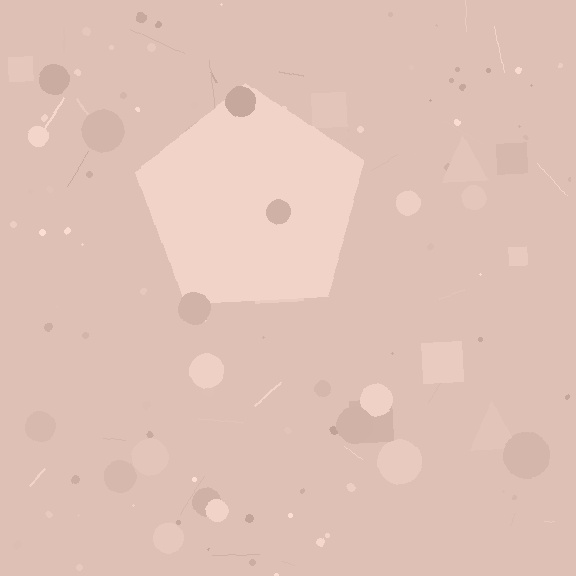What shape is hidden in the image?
A pentagon is hidden in the image.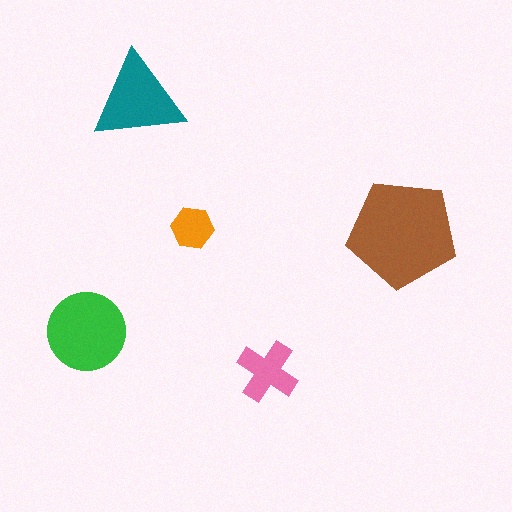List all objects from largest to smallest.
The brown pentagon, the green circle, the teal triangle, the pink cross, the orange hexagon.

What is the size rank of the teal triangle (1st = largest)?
3rd.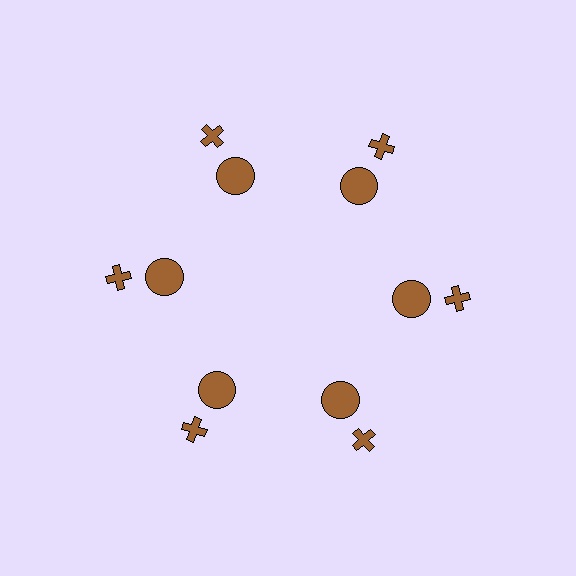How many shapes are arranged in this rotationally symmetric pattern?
There are 12 shapes, arranged in 6 groups of 2.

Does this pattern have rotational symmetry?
Yes, this pattern has 6-fold rotational symmetry. It looks the same after rotating 60 degrees around the center.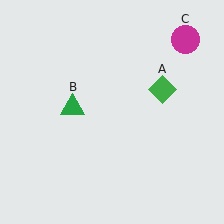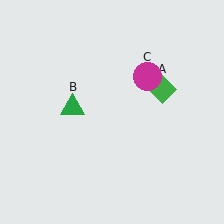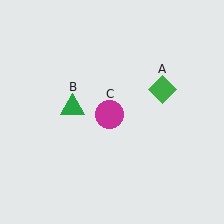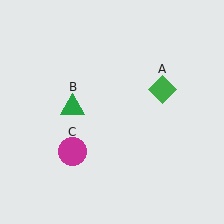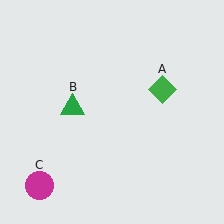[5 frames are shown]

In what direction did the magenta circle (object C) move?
The magenta circle (object C) moved down and to the left.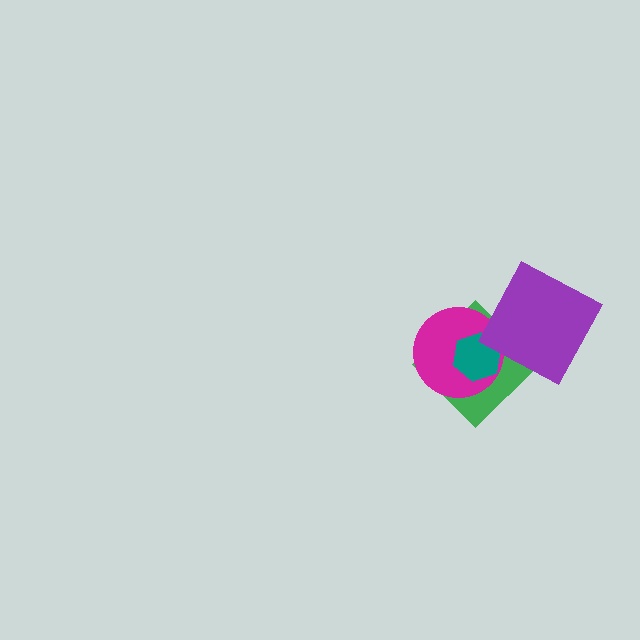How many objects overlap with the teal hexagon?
2 objects overlap with the teal hexagon.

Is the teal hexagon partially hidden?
No, no other shape covers it.